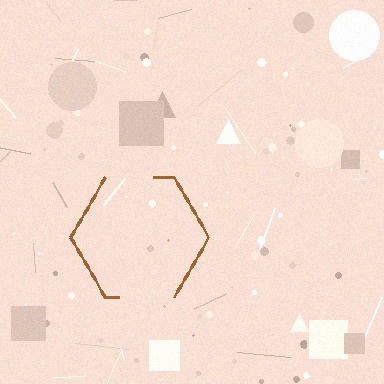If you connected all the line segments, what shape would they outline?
They would outline a hexagon.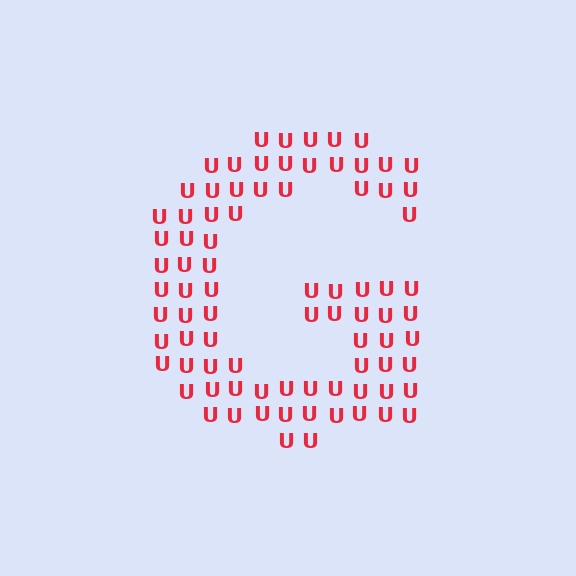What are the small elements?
The small elements are letter U's.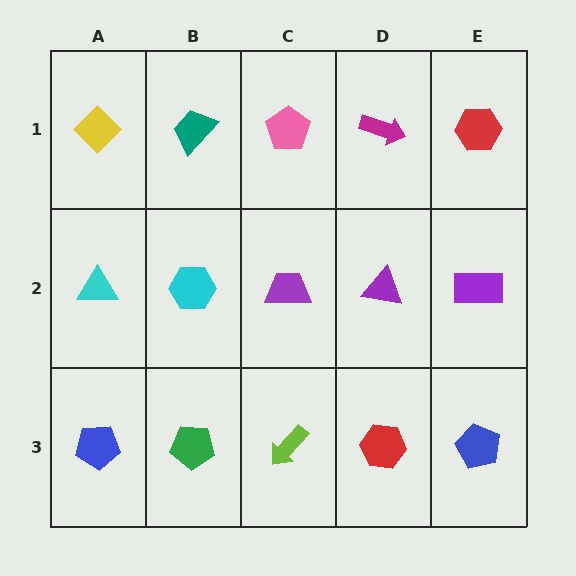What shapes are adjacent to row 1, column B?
A cyan hexagon (row 2, column B), a yellow diamond (row 1, column A), a pink pentagon (row 1, column C).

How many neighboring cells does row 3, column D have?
3.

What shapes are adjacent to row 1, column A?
A cyan triangle (row 2, column A), a teal trapezoid (row 1, column B).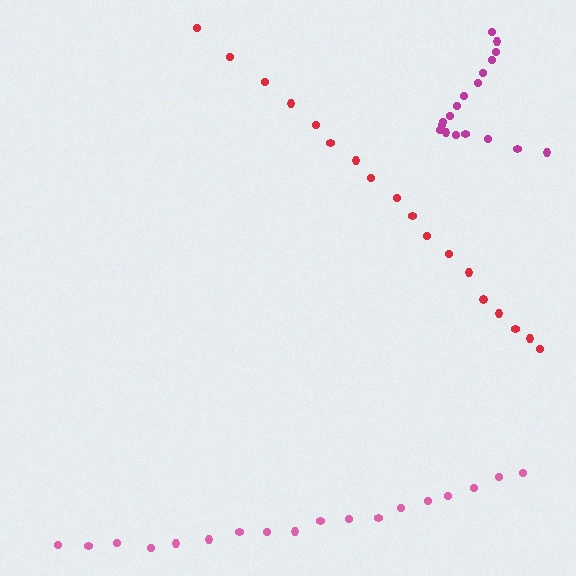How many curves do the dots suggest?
There are 3 distinct paths.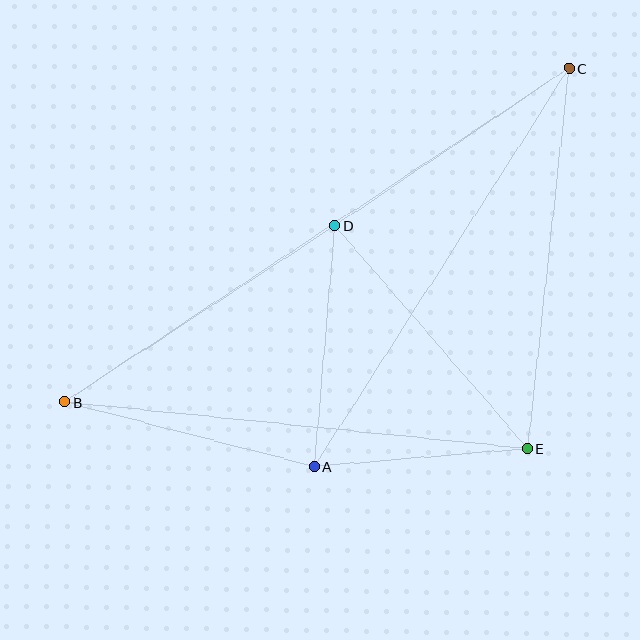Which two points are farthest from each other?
Points B and C are farthest from each other.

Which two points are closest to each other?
Points A and E are closest to each other.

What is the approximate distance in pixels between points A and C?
The distance between A and C is approximately 473 pixels.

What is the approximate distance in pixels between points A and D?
The distance between A and D is approximately 241 pixels.